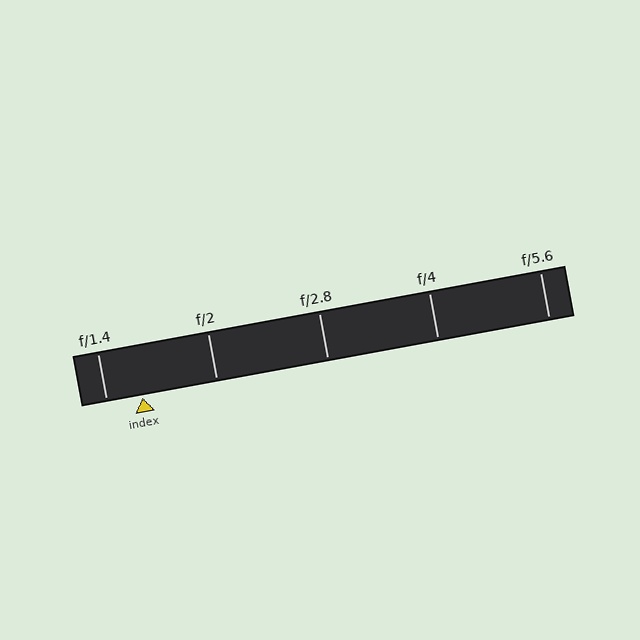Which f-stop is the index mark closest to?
The index mark is closest to f/1.4.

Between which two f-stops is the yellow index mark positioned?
The index mark is between f/1.4 and f/2.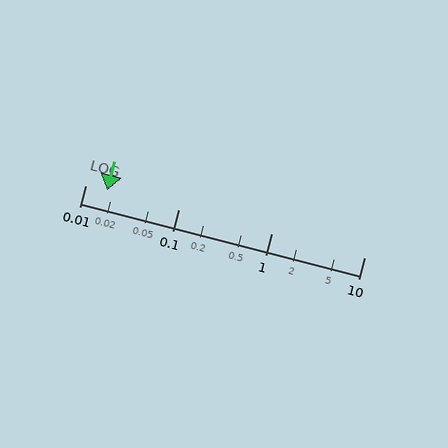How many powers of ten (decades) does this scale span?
The scale spans 3 decades, from 0.01 to 10.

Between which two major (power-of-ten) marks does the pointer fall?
The pointer is between 0.01 and 0.1.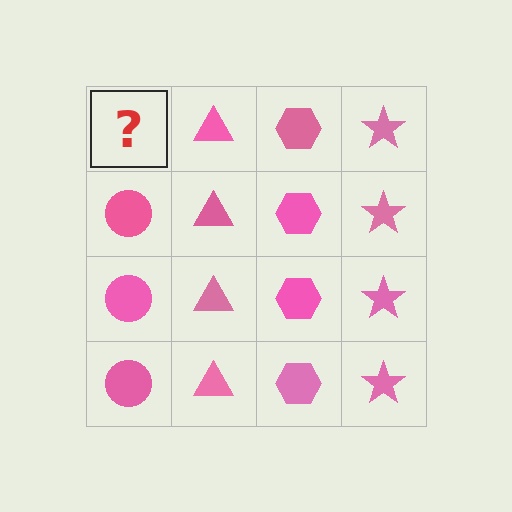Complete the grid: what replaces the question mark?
The question mark should be replaced with a pink circle.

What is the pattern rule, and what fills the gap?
The rule is that each column has a consistent shape. The gap should be filled with a pink circle.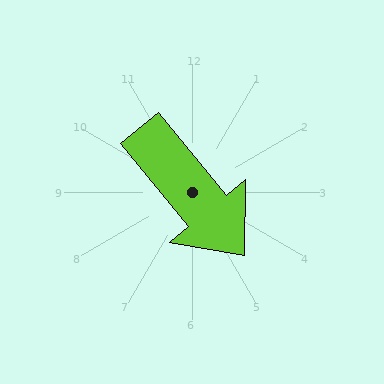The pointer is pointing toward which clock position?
Roughly 5 o'clock.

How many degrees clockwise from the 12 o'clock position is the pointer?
Approximately 141 degrees.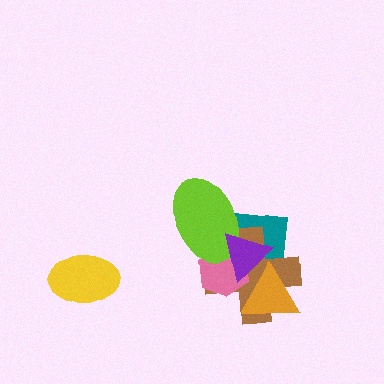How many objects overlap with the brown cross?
5 objects overlap with the brown cross.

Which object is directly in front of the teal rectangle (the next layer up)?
The brown cross is directly in front of the teal rectangle.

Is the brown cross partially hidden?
Yes, it is partially covered by another shape.